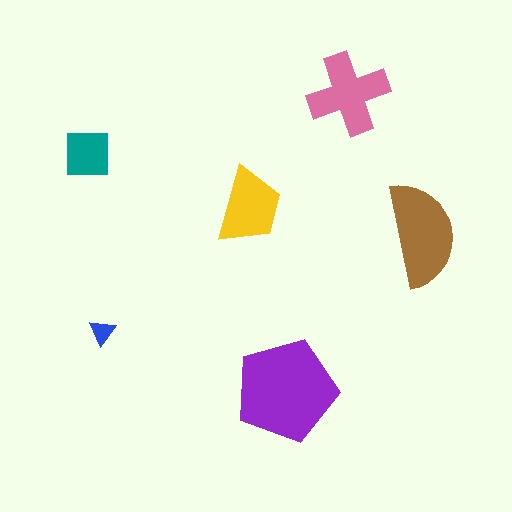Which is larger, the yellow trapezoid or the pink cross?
The pink cross.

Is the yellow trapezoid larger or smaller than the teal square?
Larger.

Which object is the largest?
The purple pentagon.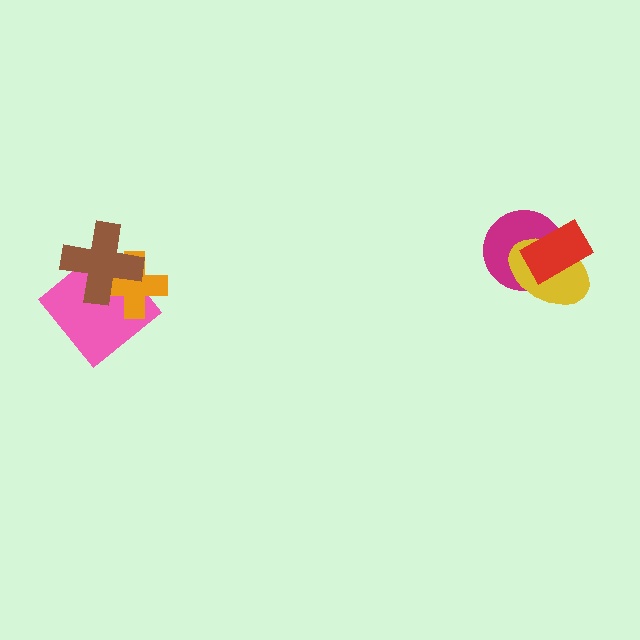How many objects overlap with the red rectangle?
2 objects overlap with the red rectangle.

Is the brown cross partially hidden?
No, no other shape covers it.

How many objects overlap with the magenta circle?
2 objects overlap with the magenta circle.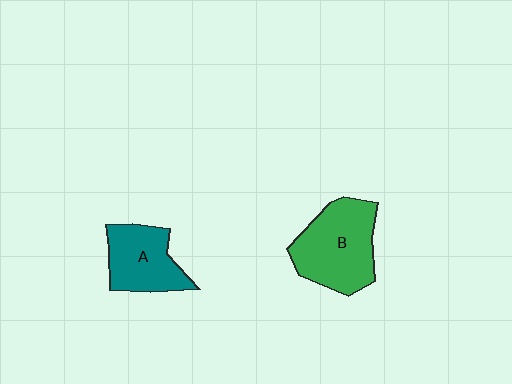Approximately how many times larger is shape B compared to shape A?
Approximately 1.4 times.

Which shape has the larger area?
Shape B (green).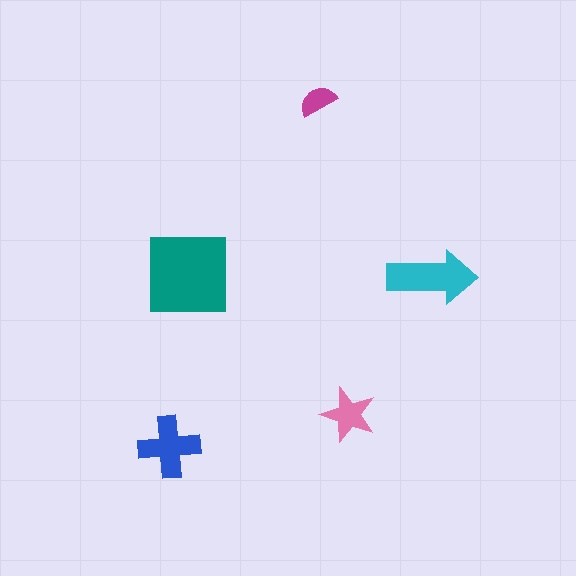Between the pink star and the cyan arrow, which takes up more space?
The cyan arrow.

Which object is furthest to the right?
The cyan arrow is rightmost.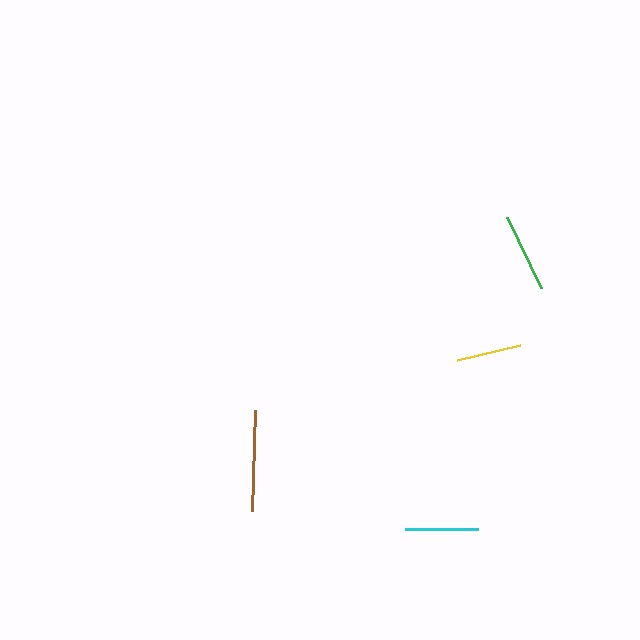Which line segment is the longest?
The brown line is the longest at approximately 102 pixels.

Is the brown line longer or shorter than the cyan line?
The brown line is longer than the cyan line.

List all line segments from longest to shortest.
From longest to shortest: brown, green, cyan, yellow.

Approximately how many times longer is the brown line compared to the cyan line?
The brown line is approximately 1.4 times the length of the cyan line.